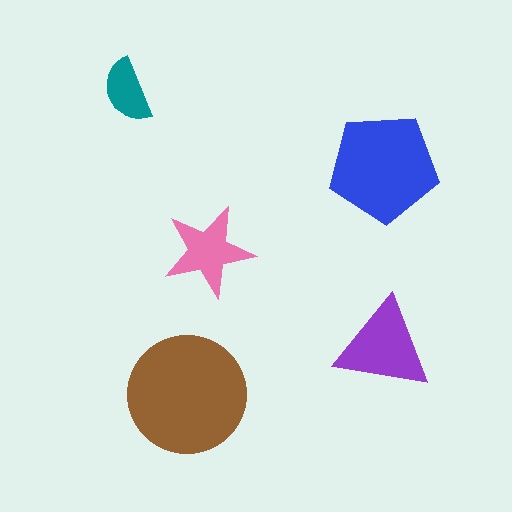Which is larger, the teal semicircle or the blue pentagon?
The blue pentagon.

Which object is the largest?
The brown circle.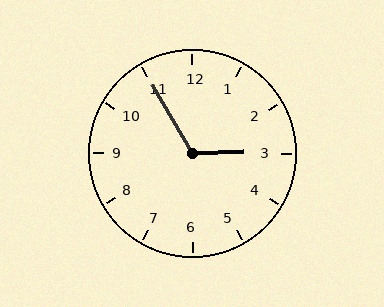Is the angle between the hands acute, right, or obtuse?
It is obtuse.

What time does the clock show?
2:55.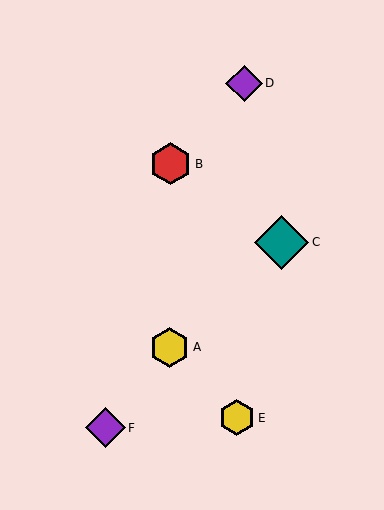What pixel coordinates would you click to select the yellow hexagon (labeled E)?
Click at (237, 418) to select the yellow hexagon E.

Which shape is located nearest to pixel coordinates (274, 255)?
The teal diamond (labeled C) at (281, 242) is nearest to that location.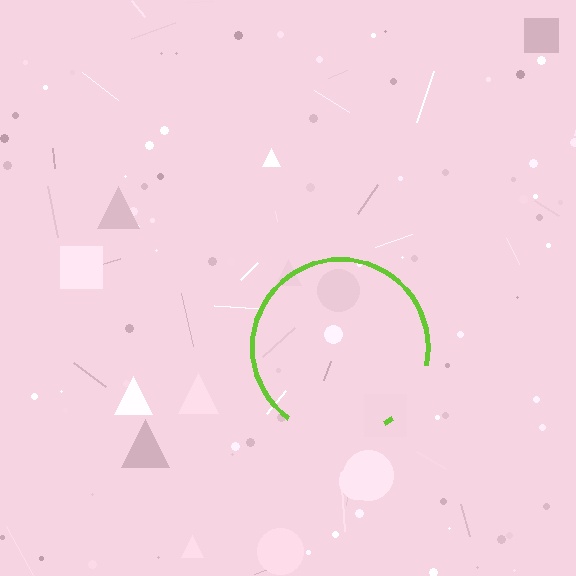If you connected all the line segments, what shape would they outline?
They would outline a circle.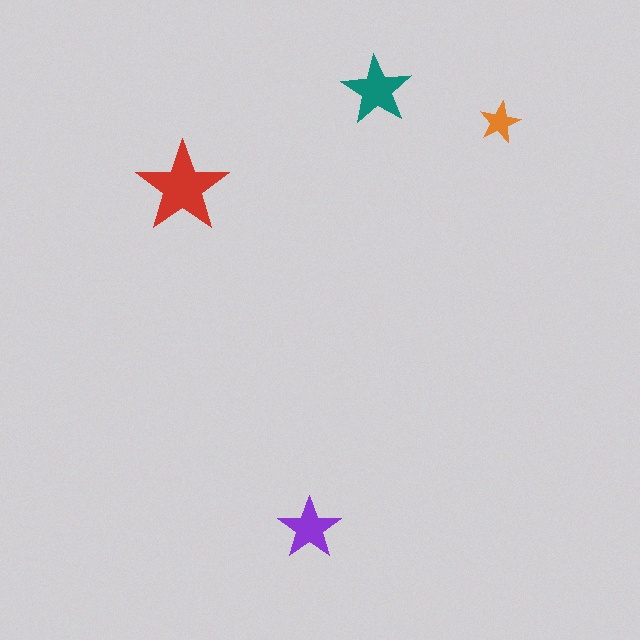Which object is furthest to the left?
The red star is leftmost.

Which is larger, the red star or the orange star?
The red one.